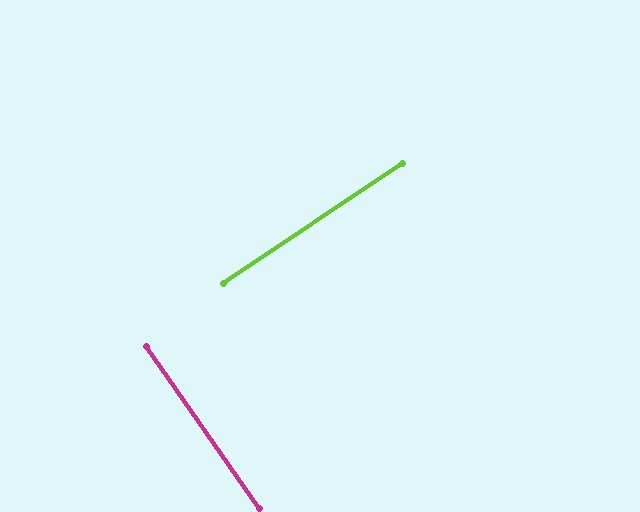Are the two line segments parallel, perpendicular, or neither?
Perpendicular — they meet at approximately 89°.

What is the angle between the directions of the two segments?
Approximately 89 degrees.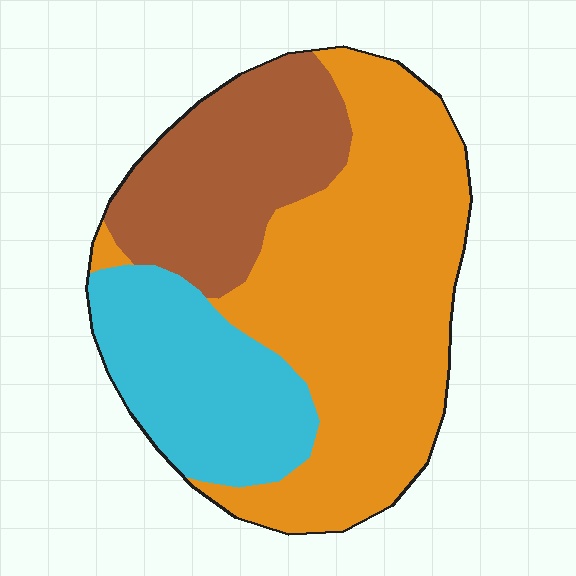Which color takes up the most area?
Orange, at roughly 50%.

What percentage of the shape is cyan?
Cyan covers around 25% of the shape.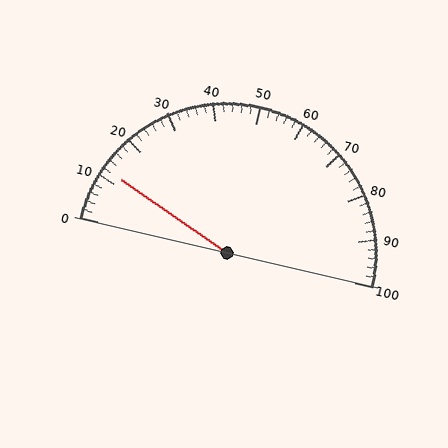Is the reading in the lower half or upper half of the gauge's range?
The reading is in the lower half of the range (0 to 100).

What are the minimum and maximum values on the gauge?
The gauge ranges from 0 to 100.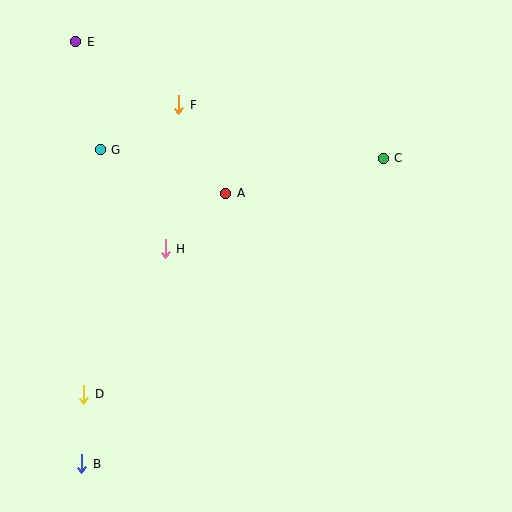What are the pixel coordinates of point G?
Point G is at (100, 150).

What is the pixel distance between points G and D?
The distance between G and D is 245 pixels.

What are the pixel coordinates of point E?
Point E is at (76, 42).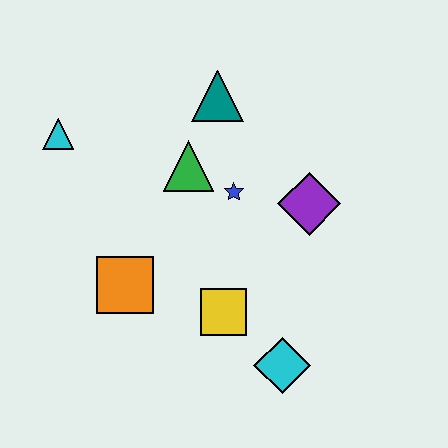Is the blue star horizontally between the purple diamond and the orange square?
Yes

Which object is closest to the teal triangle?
The green triangle is closest to the teal triangle.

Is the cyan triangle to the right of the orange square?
No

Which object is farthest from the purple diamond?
The cyan triangle is farthest from the purple diamond.